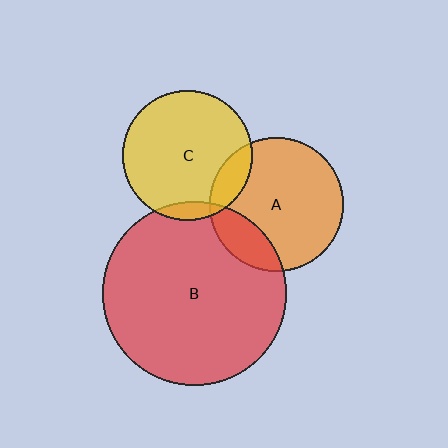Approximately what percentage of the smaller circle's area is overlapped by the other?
Approximately 5%.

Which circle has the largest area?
Circle B (red).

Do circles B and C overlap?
Yes.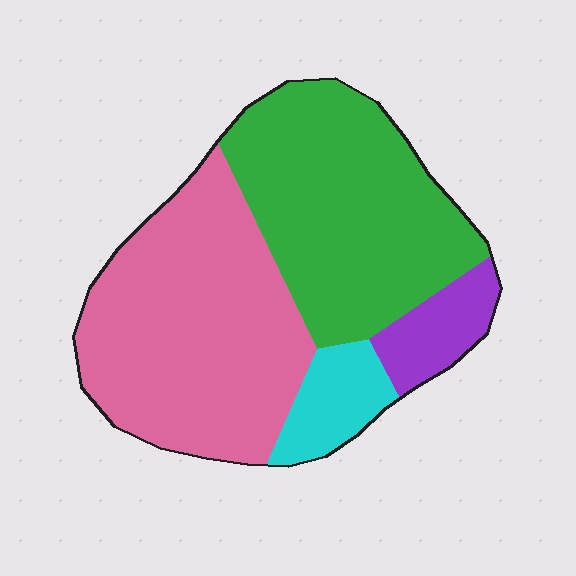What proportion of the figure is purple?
Purple covers about 10% of the figure.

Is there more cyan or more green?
Green.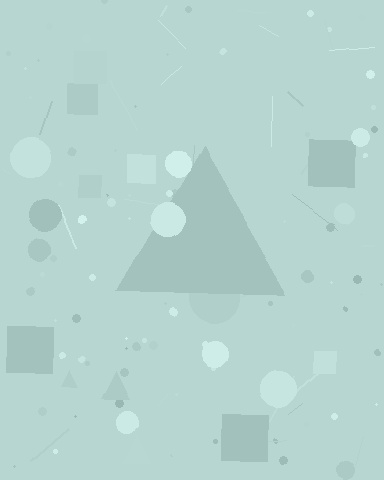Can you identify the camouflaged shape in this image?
The camouflaged shape is a triangle.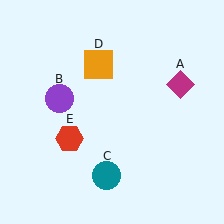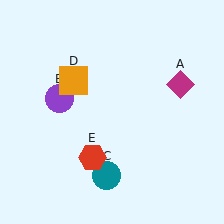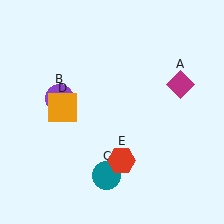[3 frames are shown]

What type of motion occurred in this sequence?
The orange square (object D), red hexagon (object E) rotated counterclockwise around the center of the scene.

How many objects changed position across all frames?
2 objects changed position: orange square (object D), red hexagon (object E).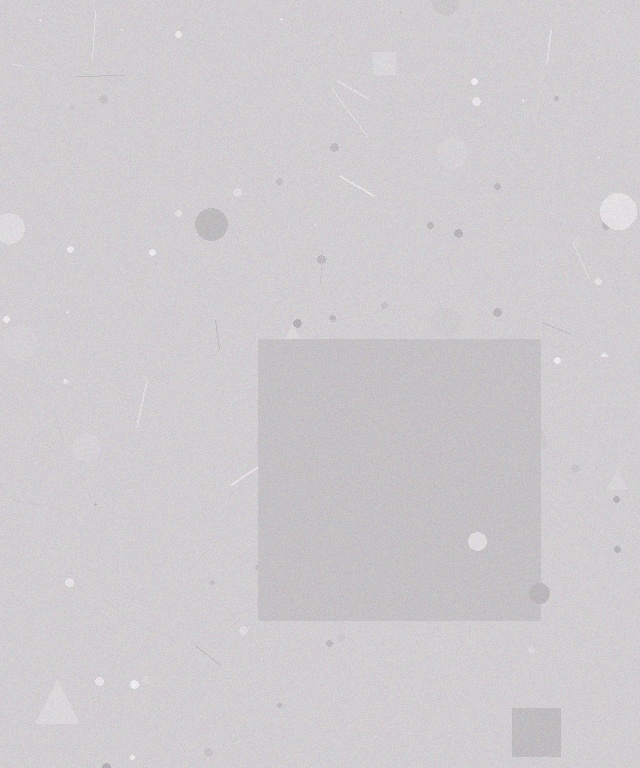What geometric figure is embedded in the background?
A square is embedded in the background.